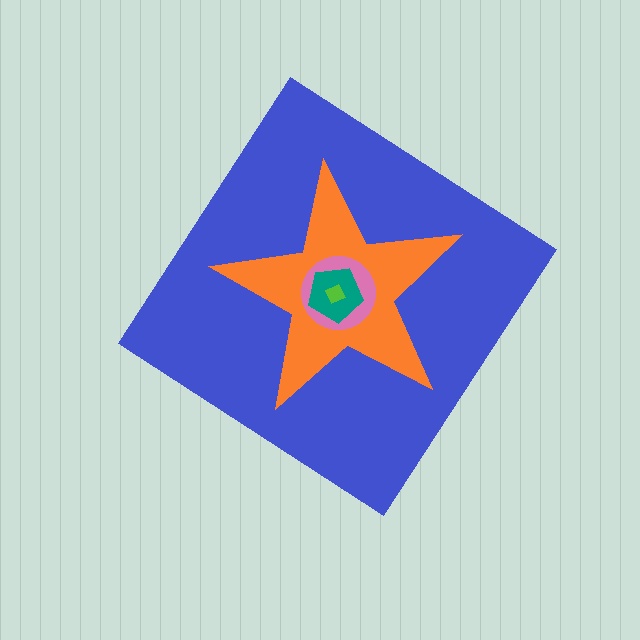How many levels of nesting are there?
5.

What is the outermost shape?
The blue diamond.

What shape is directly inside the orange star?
The pink circle.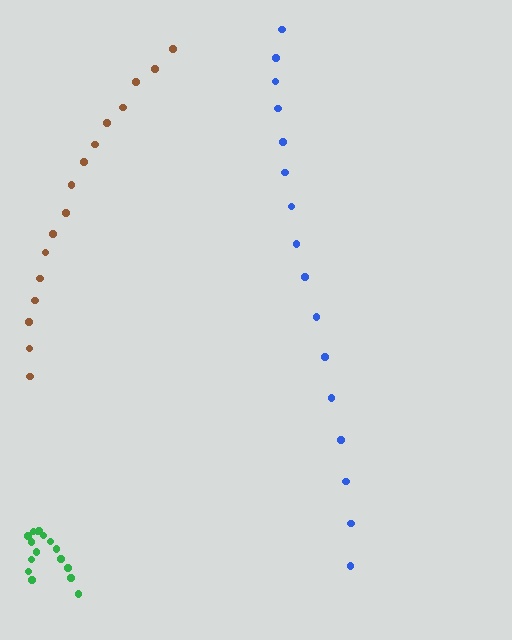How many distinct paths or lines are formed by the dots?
There are 3 distinct paths.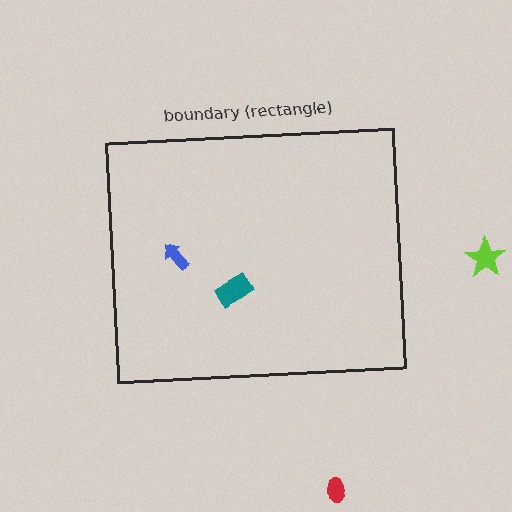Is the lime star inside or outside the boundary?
Outside.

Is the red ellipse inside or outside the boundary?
Outside.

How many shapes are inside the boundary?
2 inside, 2 outside.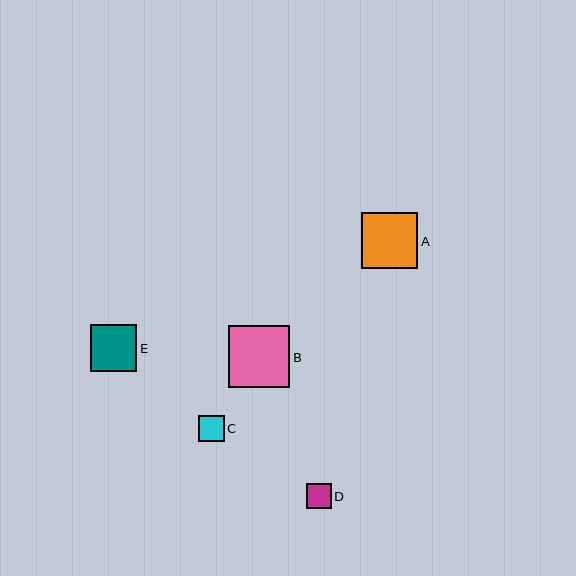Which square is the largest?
Square B is the largest with a size of approximately 61 pixels.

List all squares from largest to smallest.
From largest to smallest: B, A, E, C, D.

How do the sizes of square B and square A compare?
Square B and square A are approximately the same size.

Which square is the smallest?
Square D is the smallest with a size of approximately 25 pixels.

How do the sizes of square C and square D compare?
Square C and square D are approximately the same size.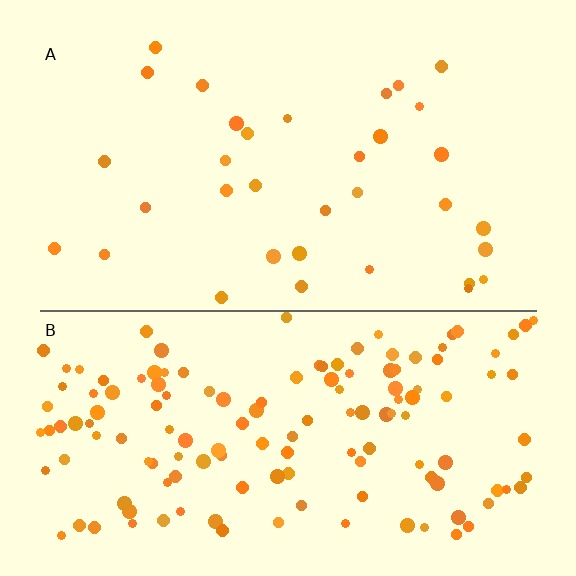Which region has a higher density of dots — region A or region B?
B (the bottom).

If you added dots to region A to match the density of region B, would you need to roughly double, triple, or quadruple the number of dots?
Approximately quadruple.